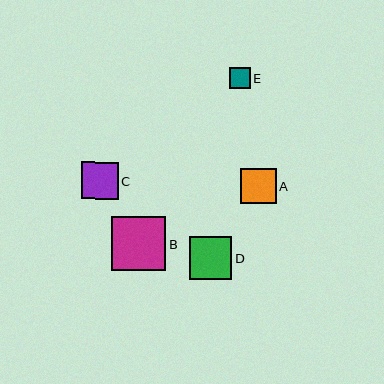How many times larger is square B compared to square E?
Square B is approximately 2.6 times the size of square E.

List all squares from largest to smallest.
From largest to smallest: B, D, C, A, E.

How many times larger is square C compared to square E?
Square C is approximately 1.7 times the size of square E.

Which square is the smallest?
Square E is the smallest with a size of approximately 21 pixels.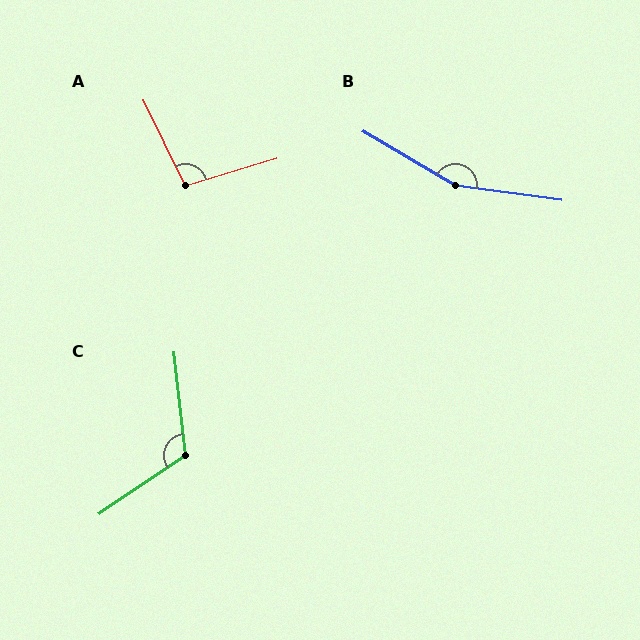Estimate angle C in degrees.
Approximately 118 degrees.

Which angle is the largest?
B, at approximately 157 degrees.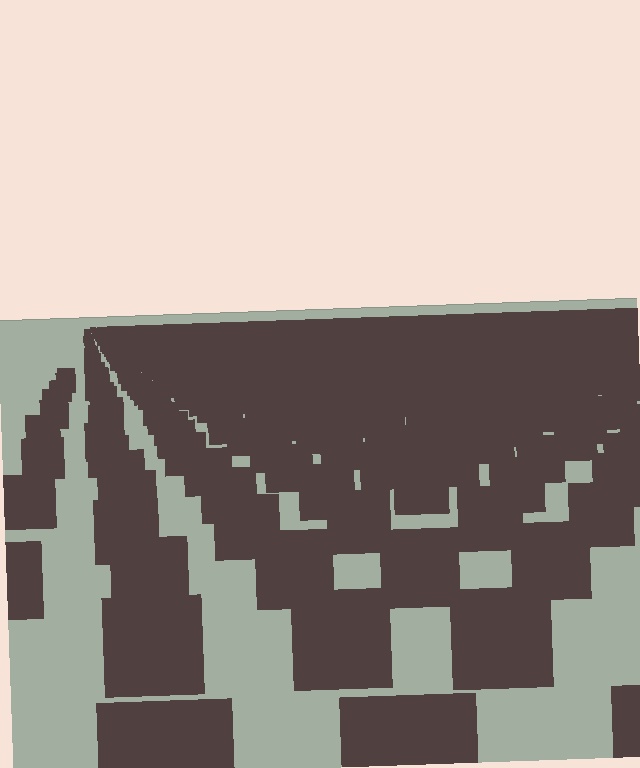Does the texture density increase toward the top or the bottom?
Density increases toward the top.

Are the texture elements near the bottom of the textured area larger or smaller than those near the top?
Larger. Near the bottom, elements are closer to the viewer and appear at a bigger on-screen size.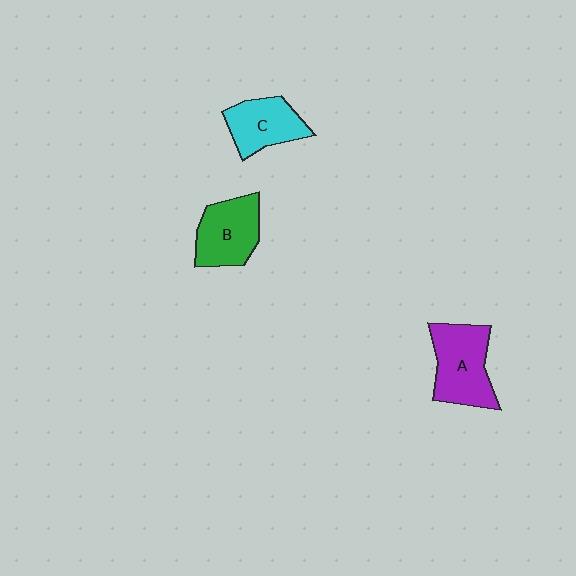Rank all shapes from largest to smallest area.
From largest to smallest: A (purple), B (green), C (cyan).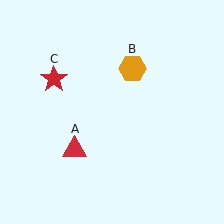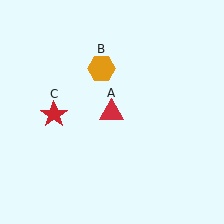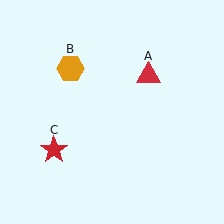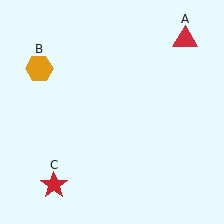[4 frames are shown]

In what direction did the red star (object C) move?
The red star (object C) moved down.